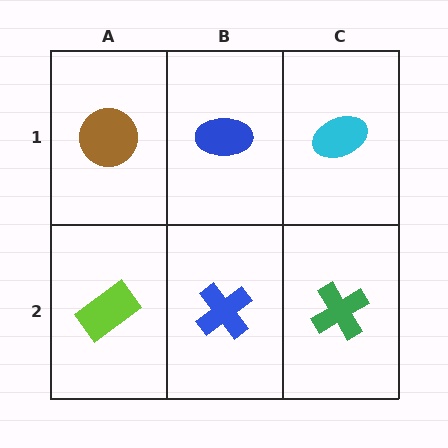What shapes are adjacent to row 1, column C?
A green cross (row 2, column C), a blue ellipse (row 1, column B).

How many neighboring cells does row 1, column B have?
3.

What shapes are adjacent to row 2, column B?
A blue ellipse (row 1, column B), a lime rectangle (row 2, column A), a green cross (row 2, column C).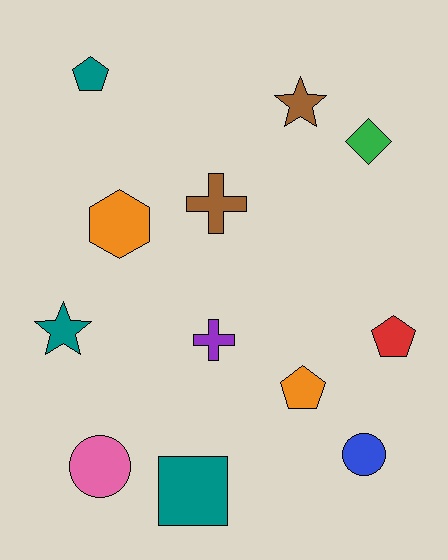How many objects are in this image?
There are 12 objects.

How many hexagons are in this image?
There is 1 hexagon.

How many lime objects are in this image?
There are no lime objects.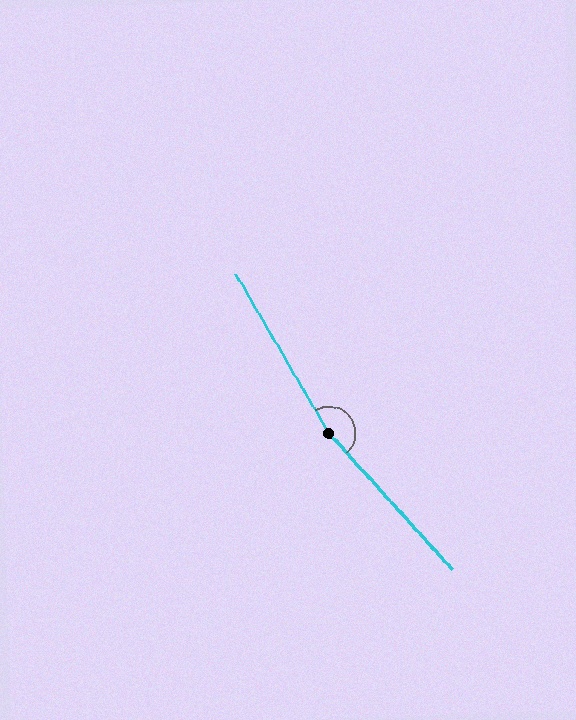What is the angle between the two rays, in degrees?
Approximately 168 degrees.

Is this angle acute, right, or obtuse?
It is obtuse.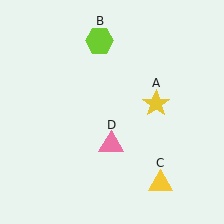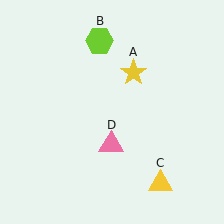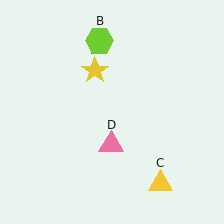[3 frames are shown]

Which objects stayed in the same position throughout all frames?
Lime hexagon (object B) and yellow triangle (object C) and pink triangle (object D) remained stationary.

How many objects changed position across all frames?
1 object changed position: yellow star (object A).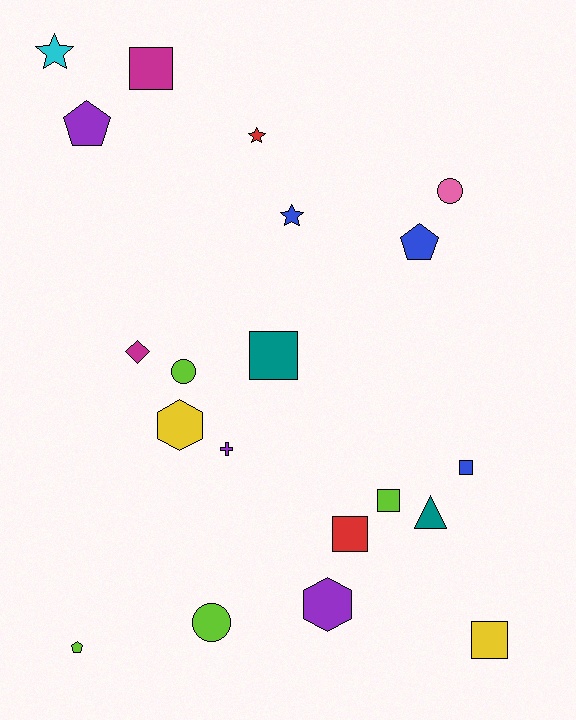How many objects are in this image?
There are 20 objects.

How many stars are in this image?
There are 3 stars.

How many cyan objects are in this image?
There is 1 cyan object.